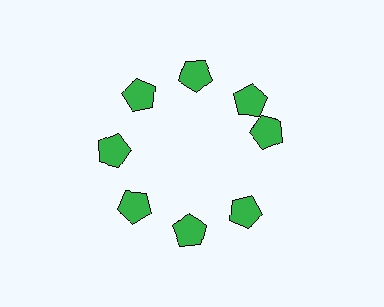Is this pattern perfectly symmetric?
No. The 8 green pentagons are arranged in a ring, but one element near the 3 o'clock position is rotated out of alignment along the ring, breaking the 8-fold rotational symmetry.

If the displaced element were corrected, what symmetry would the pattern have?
It would have 8-fold rotational symmetry — the pattern would map onto itself every 45 degrees.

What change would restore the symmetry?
The symmetry would be restored by rotating it back into even spacing with its neighbors so that all 8 pentagons sit at equal angles and equal distance from the center.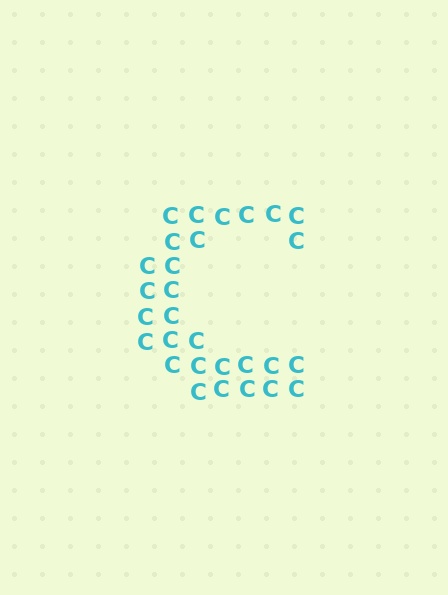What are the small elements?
The small elements are letter C's.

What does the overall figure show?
The overall figure shows the letter C.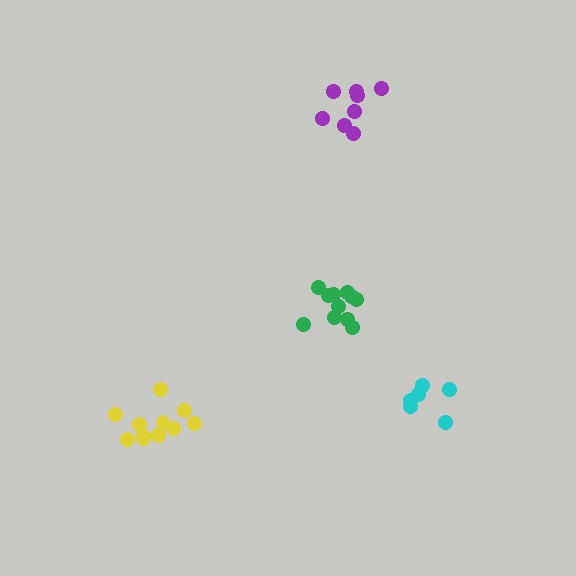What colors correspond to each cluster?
The clusters are colored: green, cyan, yellow, purple.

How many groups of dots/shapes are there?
There are 4 groups.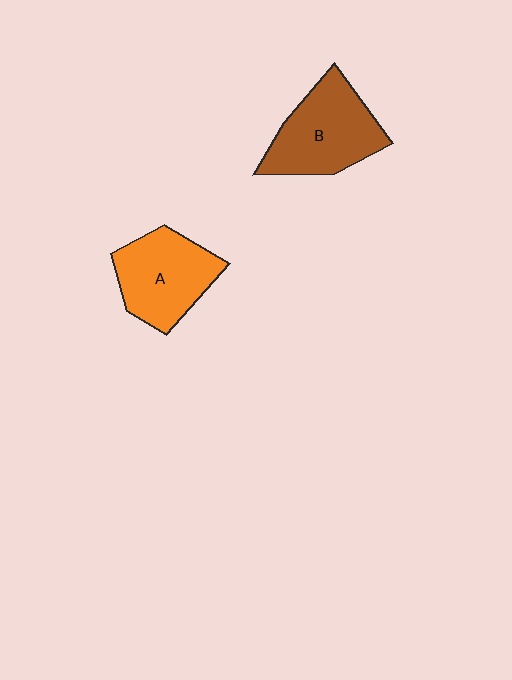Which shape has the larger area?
Shape B (brown).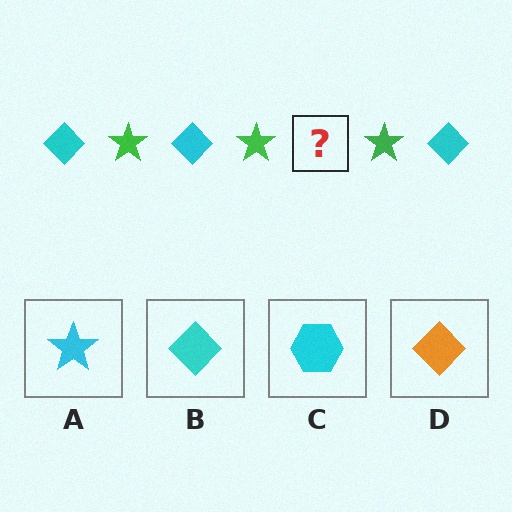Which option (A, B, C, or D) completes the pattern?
B.